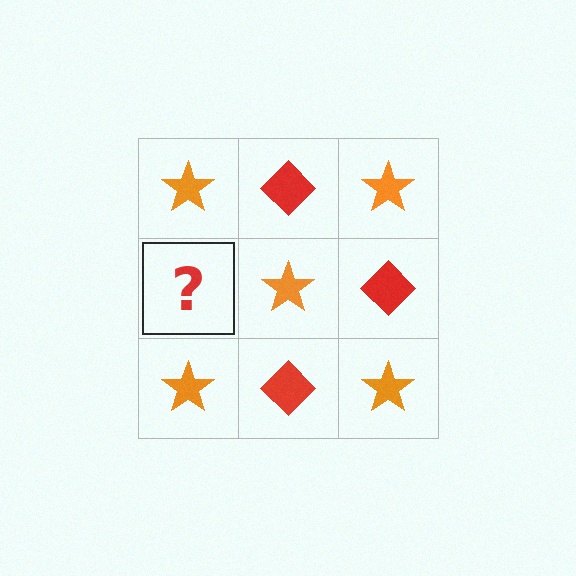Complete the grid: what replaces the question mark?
The question mark should be replaced with a red diamond.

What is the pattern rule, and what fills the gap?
The rule is that it alternates orange star and red diamond in a checkerboard pattern. The gap should be filled with a red diamond.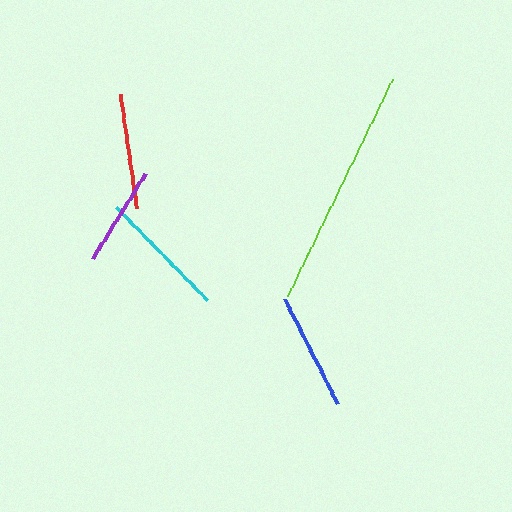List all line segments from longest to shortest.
From longest to shortest: lime, cyan, blue, red, purple.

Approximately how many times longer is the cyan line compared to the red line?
The cyan line is approximately 1.1 times the length of the red line.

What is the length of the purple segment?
The purple segment is approximately 100 pixels long.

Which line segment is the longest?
The lime line is the longest at approximately 240 pixels.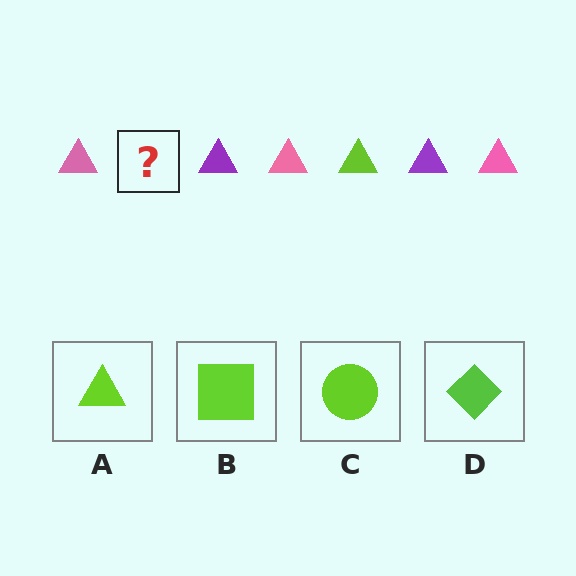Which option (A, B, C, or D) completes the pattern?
A.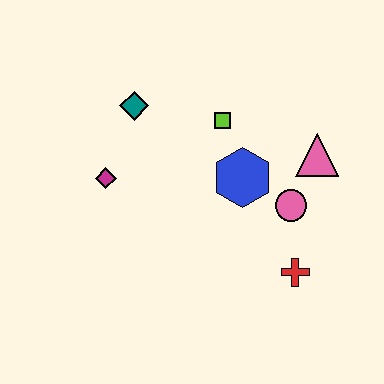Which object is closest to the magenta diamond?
The teal diamond is closest to the magenta diamond.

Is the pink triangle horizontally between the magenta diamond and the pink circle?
No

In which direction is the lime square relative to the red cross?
The lime square is above the red cross.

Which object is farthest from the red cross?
The teal diamond is farthest from the red cross.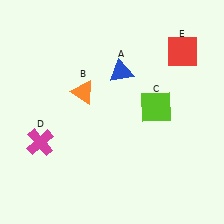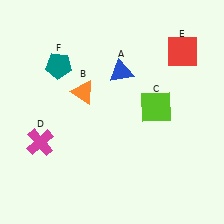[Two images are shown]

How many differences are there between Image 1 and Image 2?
There is 1 difference between the two images.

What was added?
A teal pentagon (F) was added in Image 2.